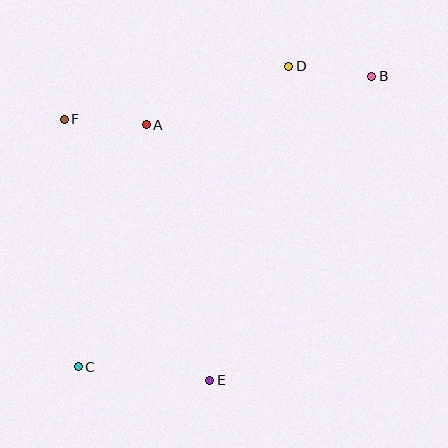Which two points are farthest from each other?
Points B and C are farthest from each other.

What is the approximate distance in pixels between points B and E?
The distance between B and E is approximately 344 pixels.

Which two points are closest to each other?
Points A and F are closest to each other.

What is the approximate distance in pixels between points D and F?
The distance between D and F is approximately 230 pixels.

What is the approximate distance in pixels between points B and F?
The distance between B and F is approximately 311 pixels.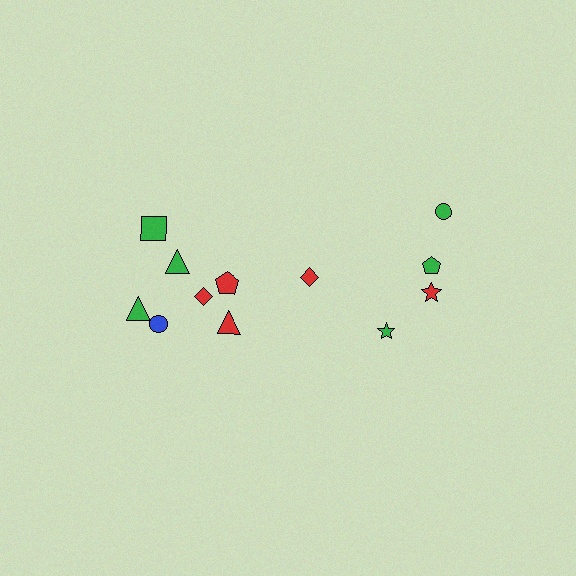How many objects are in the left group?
There are 7 objects.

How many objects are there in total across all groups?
There are 12 objects.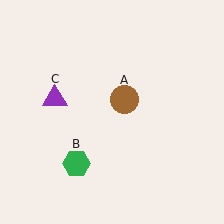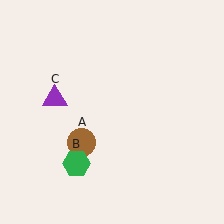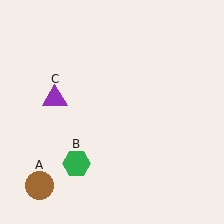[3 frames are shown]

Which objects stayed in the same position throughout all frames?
Green hexagon (object B) and purple triangle (object C) remained stationary.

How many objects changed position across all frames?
1 object changed position: brown circle (object A).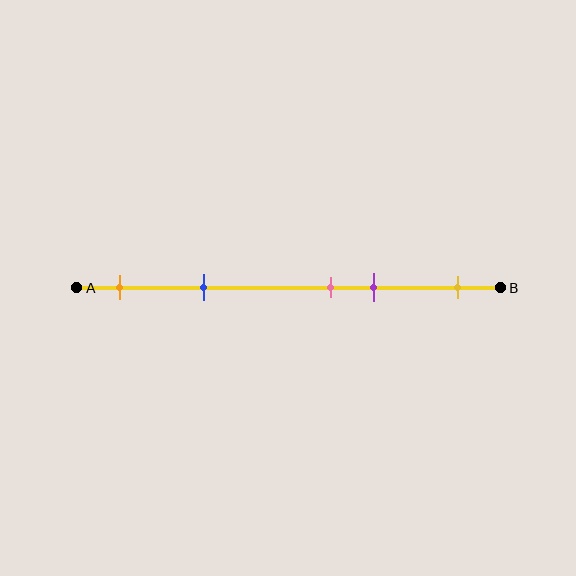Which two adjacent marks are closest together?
The pink and purple marks are the closest adjacent pair.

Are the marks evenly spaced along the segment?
No, the marks are not evenly spaced.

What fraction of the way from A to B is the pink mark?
The pink mark is approximately 60% (0.6) of the way from A to B.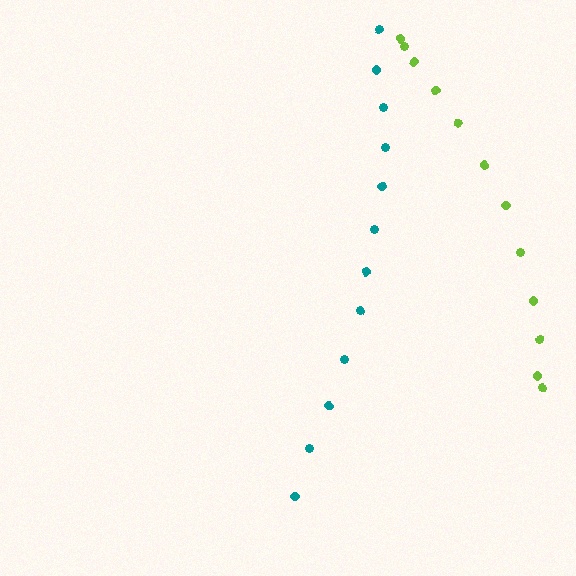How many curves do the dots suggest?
There are 2 distinct paths.